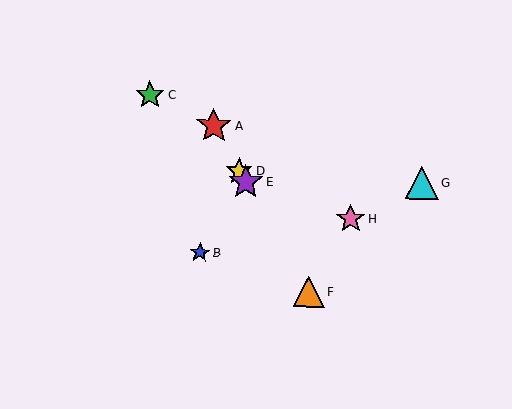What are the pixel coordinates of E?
Object E is at (246, 182).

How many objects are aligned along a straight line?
4 objects (A, D, E, F) are aligned along a straight line.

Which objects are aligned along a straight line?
Objects A, D, E, F are aligned along a straight line.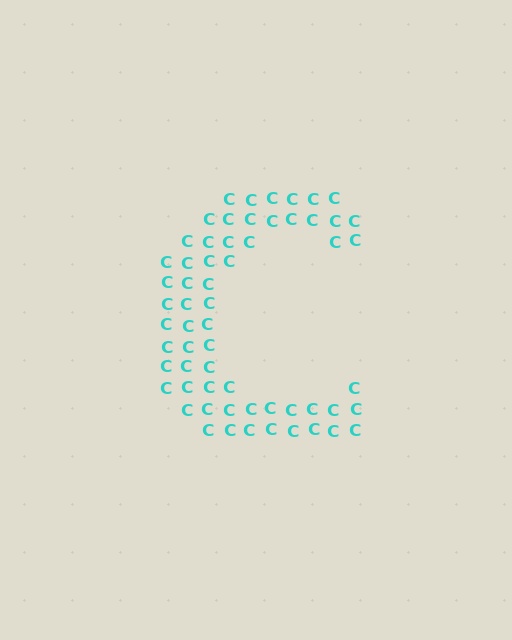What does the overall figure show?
The overall figure shows the letter C.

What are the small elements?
The small elements are letter C's.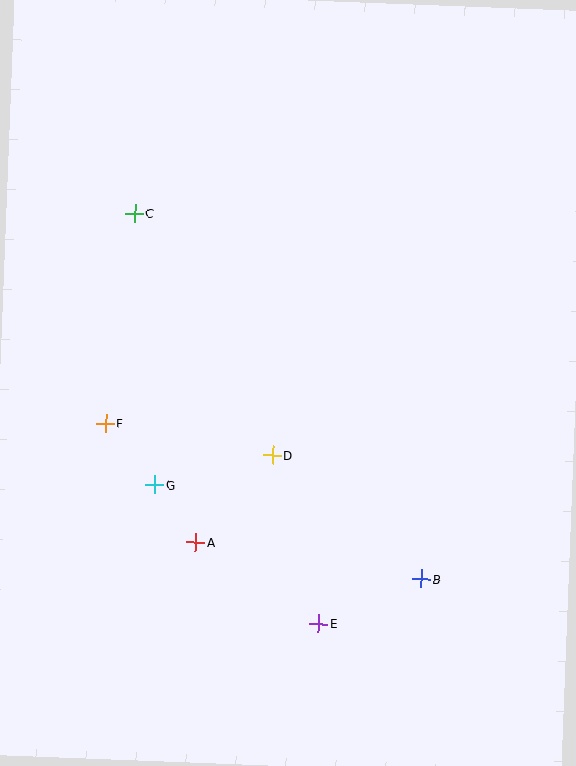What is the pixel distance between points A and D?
The distance between A and D is 116 pixels.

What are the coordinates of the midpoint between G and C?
The midpoint between G and C is at (145, 349).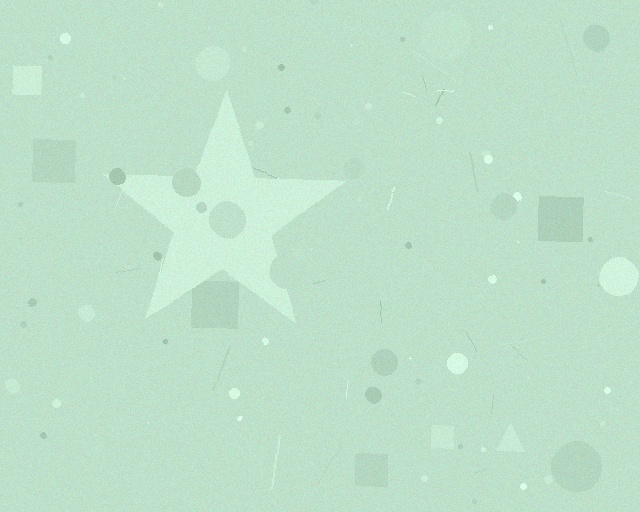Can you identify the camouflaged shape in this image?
The camouflaged shape is a star.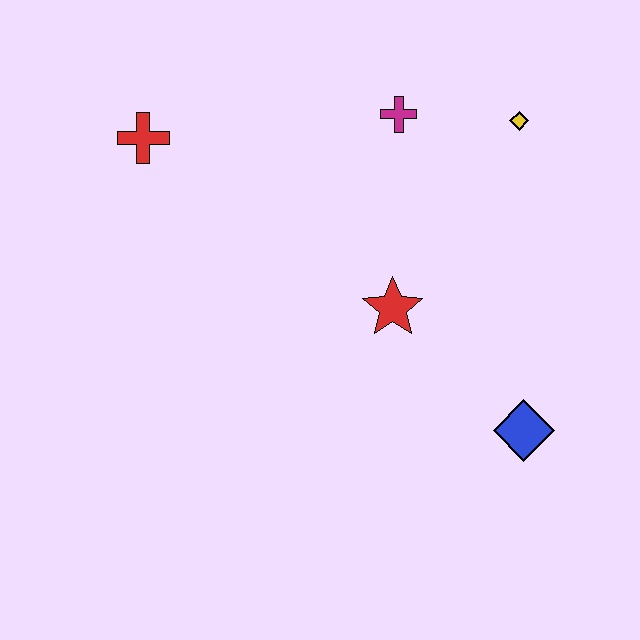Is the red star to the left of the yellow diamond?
Yes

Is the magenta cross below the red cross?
No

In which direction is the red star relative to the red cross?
The red star is to the right of the red cross.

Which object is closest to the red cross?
The magenta cross is closest to the red cross.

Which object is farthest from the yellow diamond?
The red cross is farthest from the yellow diamond.